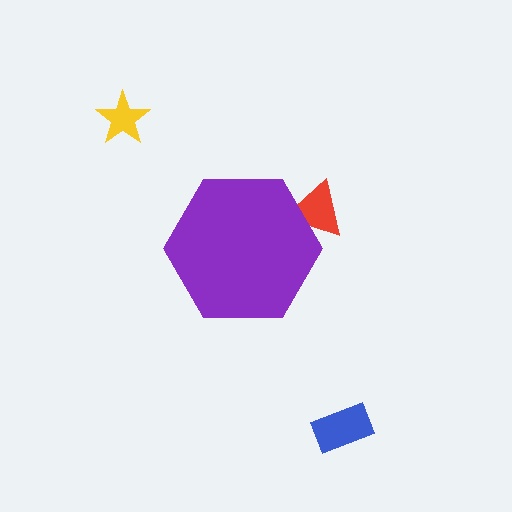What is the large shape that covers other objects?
A purple hexagon.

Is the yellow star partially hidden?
No, the yellow star is fully visible.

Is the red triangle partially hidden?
Yes, the red triangle is partially hidden behind the purple hexagon.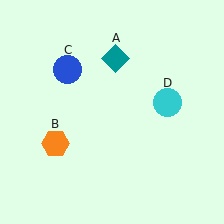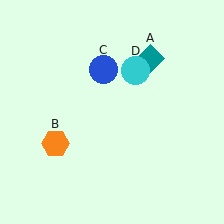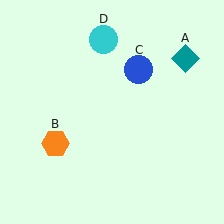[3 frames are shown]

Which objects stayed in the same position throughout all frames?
Orange hexagon (object B) remained stationary.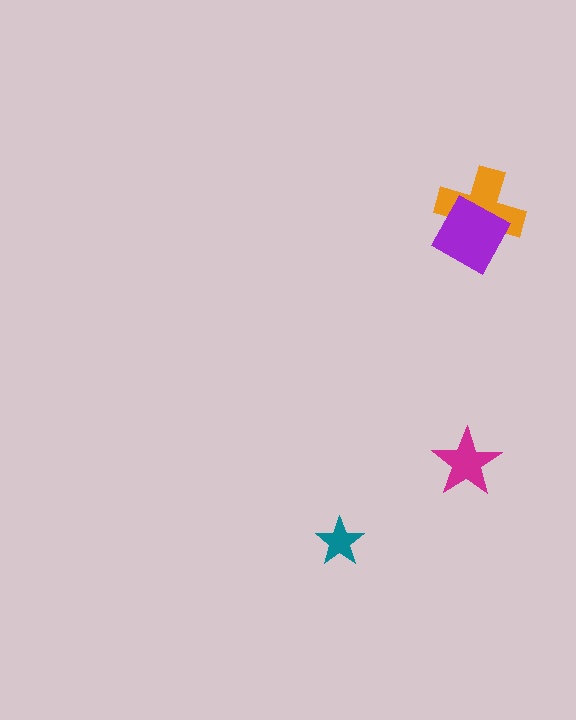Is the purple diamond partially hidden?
No, no other shape covers it.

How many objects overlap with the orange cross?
1 object overlaps with the orange cross.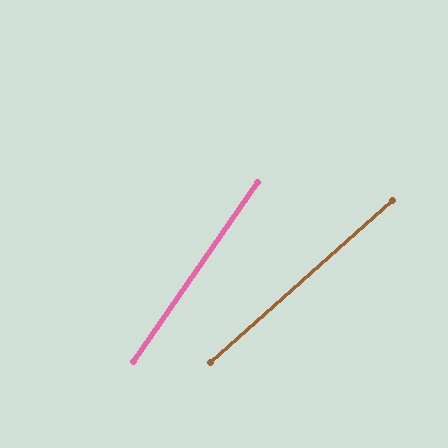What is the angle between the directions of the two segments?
Approximately 13 degrees.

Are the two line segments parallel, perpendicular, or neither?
Neither parallel nor perpendicular — they differ by about 13°.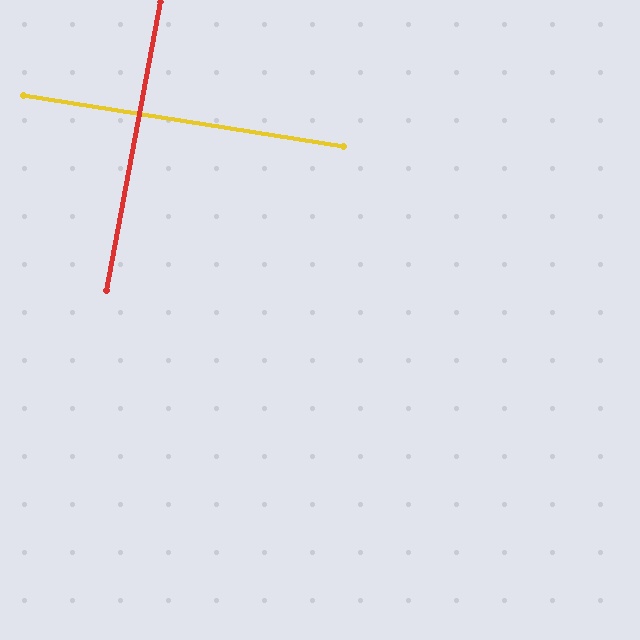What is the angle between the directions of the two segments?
Approximately 89 degrees.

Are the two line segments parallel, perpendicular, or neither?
Perpendicular — they meet at approximately 89°.